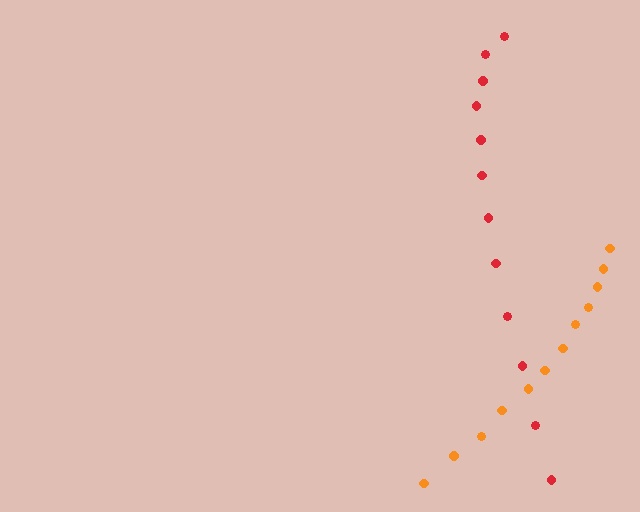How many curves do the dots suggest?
There are 2 distinct paths.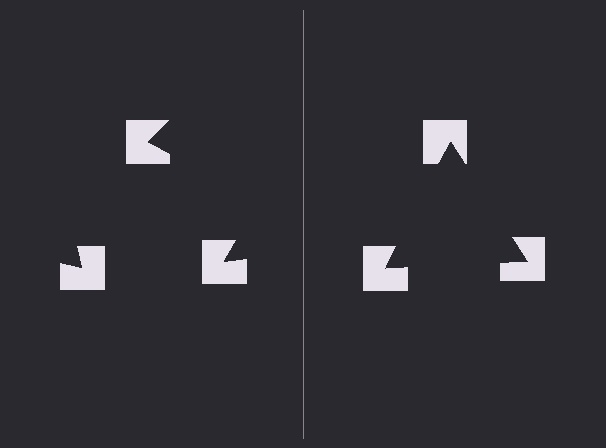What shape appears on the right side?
An illusory triangle.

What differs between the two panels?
The notched squares are positioned identically on both sides; only the wedge orientations differ. On the right they align to a triangle; on the left they are misaligned.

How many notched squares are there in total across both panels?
6 — 3 on each side.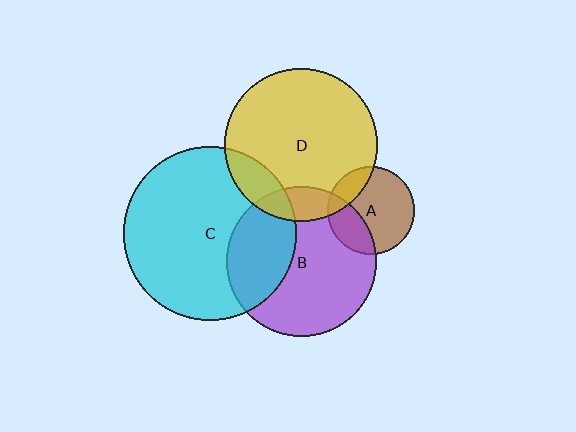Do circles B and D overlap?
Yes.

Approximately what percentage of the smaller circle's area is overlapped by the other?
Approximately 15%.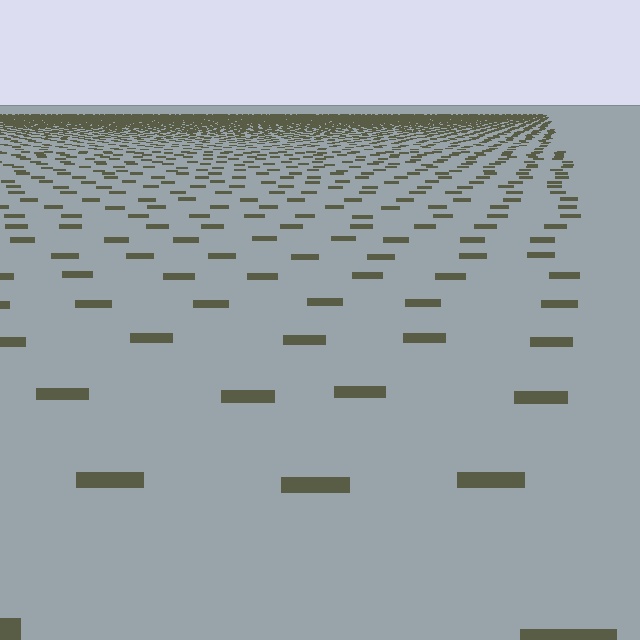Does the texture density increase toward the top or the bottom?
Density increases toward the top.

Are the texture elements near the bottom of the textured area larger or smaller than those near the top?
Larger. Near the bottom, elements are closer to the viewer and appear at a bigger on-screen size.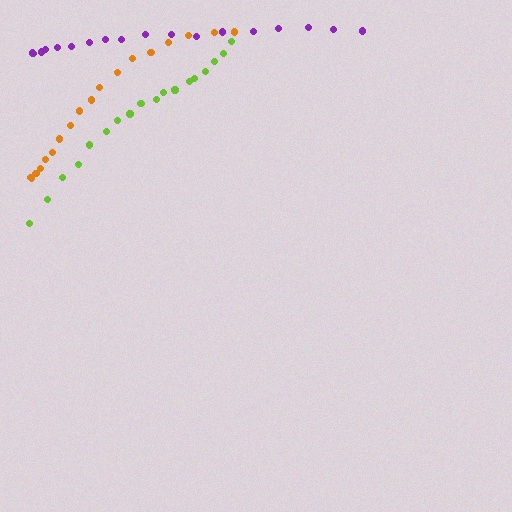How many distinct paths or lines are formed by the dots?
There are 3 distinct paths.